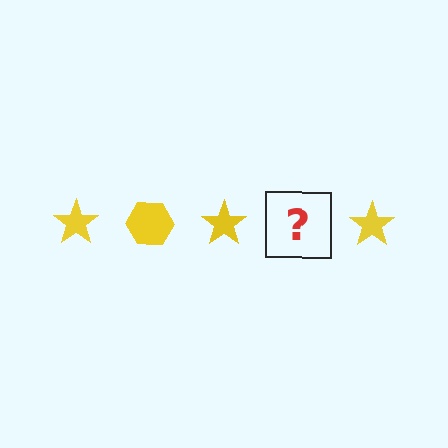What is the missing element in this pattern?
The missing element is a yellow hexagon.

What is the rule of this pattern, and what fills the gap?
The rule is that the pattern cycles through star, hexagon shapes in yellow. The gap should be filled with a yellow hexagon.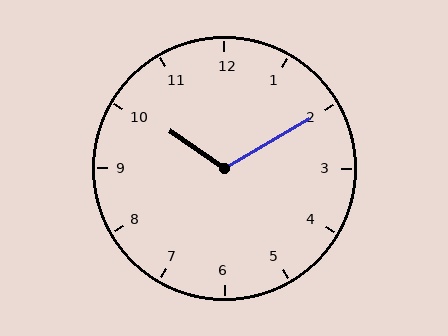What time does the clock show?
10:10.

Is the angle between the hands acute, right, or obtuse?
It is obtuse.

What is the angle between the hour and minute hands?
Approximately 115 degrees.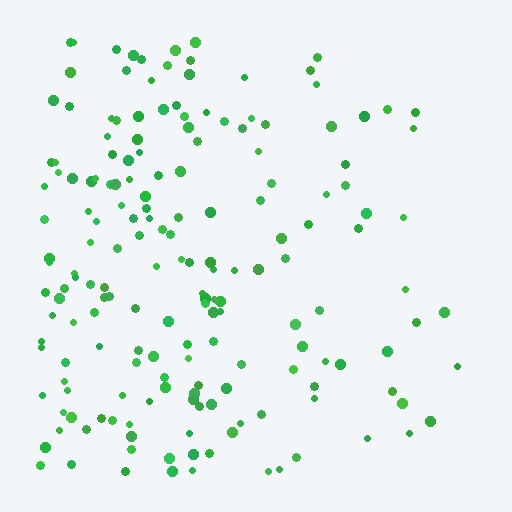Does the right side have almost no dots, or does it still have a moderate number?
Still a moderate number, just noticeably fewer than the left.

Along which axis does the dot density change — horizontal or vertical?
Horizontal.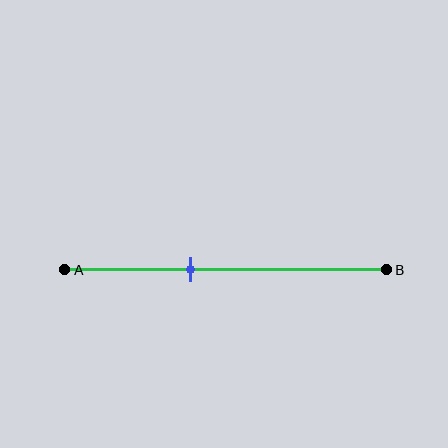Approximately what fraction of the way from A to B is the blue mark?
The blue mark is approximately 40% of the way from A to B.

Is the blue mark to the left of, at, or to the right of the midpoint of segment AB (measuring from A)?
The blue mark is to the left of the midpoint of segment AB.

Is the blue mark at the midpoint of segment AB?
No, the mark is at about 40% from A, not at the 50% midpoint.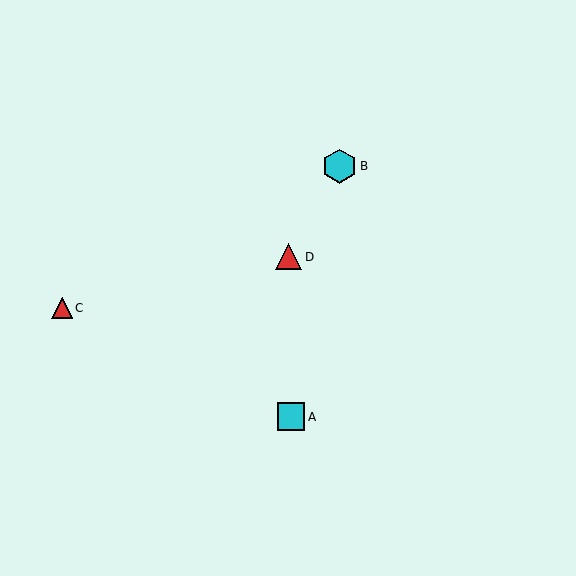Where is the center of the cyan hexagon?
The center of the cyan hexagon is at (340, 166).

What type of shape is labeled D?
Shape D is a red triangle.